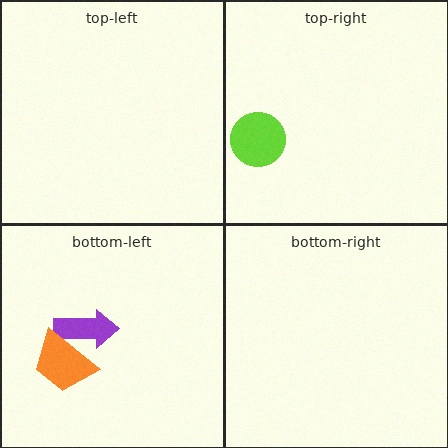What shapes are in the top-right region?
The lime circle.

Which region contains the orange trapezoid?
The bottom-left region.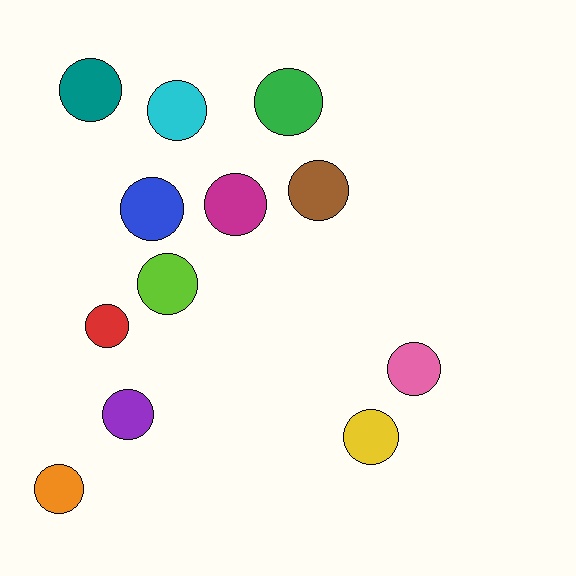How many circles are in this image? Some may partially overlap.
There are 12 circles.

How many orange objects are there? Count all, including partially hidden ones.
There is 1 orange object.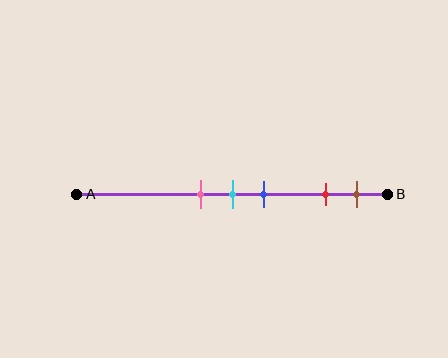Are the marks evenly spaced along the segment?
No, the marks are not evenly spaced.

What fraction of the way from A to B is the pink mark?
The pink mark is approximately 40% (0.4) of the way from A to B.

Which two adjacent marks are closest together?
The pink and cyan marks are the closest adjacent pair.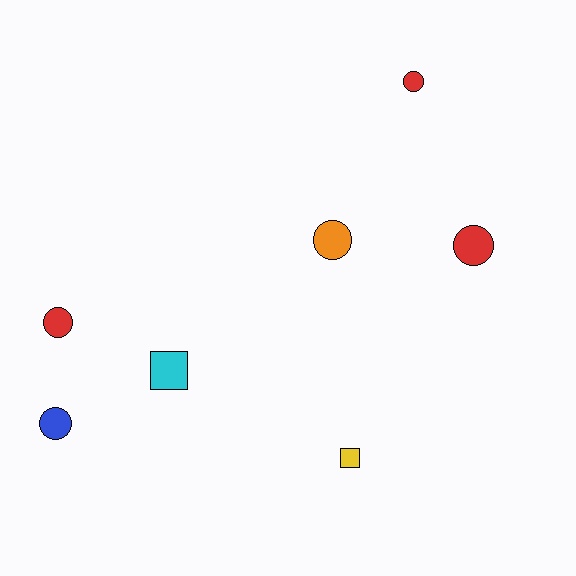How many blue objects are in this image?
There is 1 blue object.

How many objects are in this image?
There are 7 objects.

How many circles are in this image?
There are 5 circles.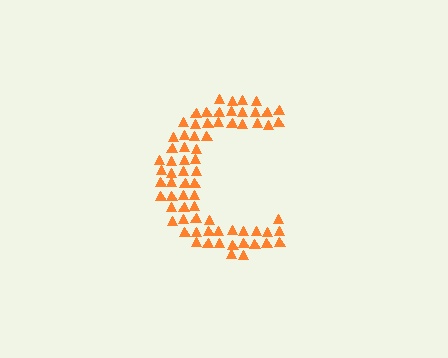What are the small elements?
The small elements are triangles.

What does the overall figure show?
The overall figure shows the letter C.